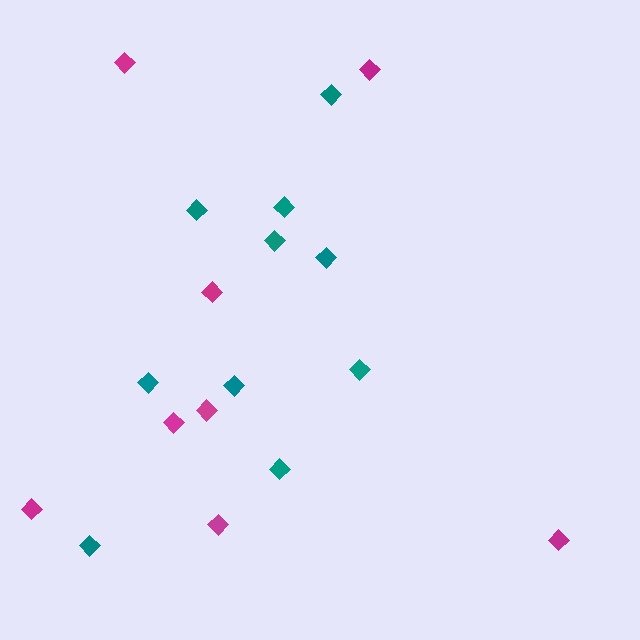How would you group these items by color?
There are 2 groups: one group of magenta diamonds (8) and one group of teal diamonds (10).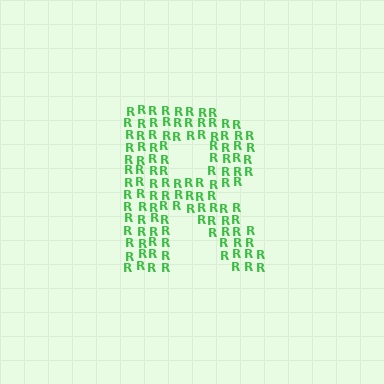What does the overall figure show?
The overall figure shows the letter R.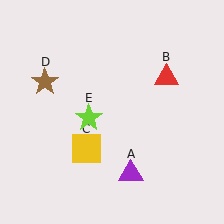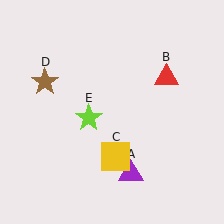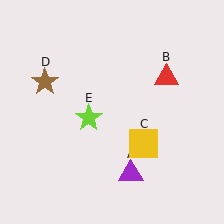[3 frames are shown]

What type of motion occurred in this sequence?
The yellow square (object C) rotated counterclockwise around the center of the scene.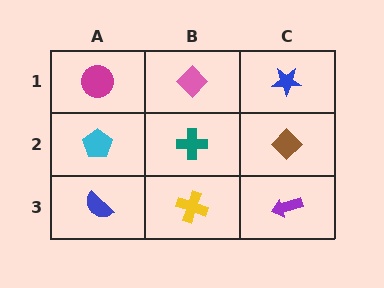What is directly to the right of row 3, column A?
A yellow cross.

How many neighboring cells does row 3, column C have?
2.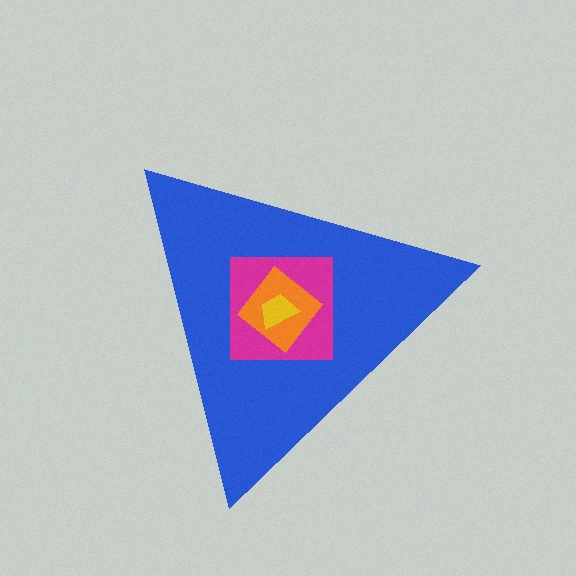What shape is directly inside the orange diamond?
The yellow trapezoid.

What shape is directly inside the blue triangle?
The magenta square.